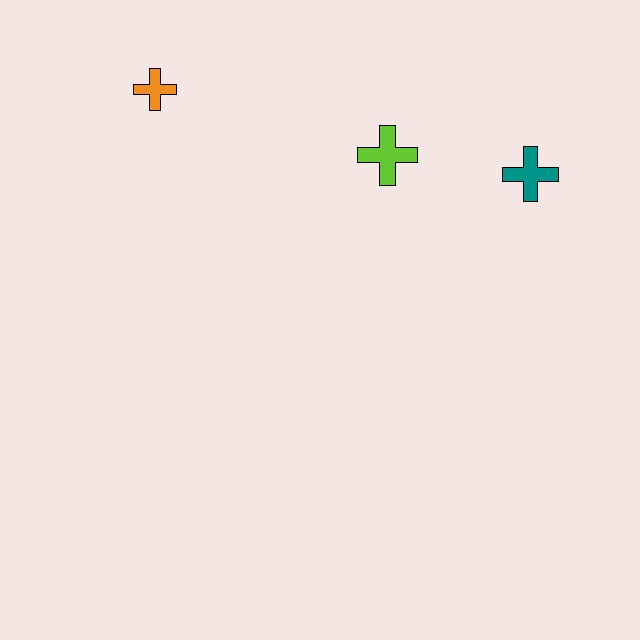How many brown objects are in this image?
There are no brown objects.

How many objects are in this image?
There are 3 objects.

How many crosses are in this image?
There are 3 crosses.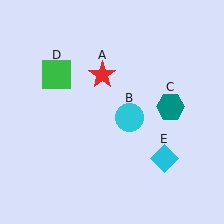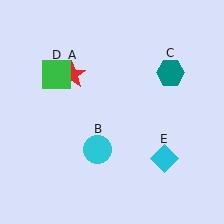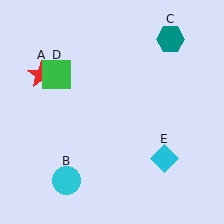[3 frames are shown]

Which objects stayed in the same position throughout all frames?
Green square (object D) and cyan diamond (object E) remained stationary.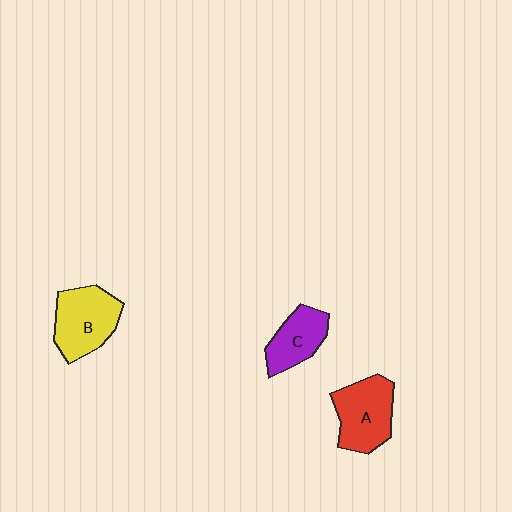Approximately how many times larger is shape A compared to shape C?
Approximately 1.3 times.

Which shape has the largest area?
Shape B (yellow).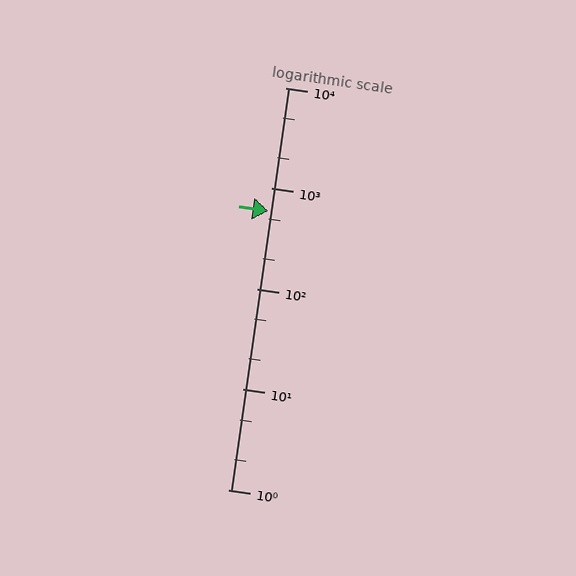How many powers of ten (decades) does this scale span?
The scale spans 4 decades, from 1 to 10000.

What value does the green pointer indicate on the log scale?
The pointer indicates approximately 590.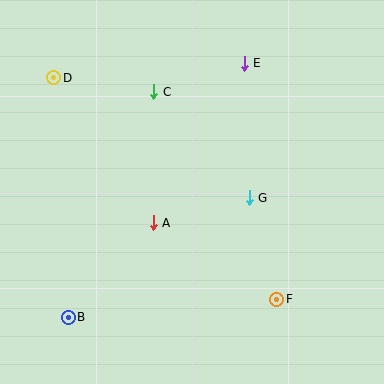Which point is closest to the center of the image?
Point A at (153, 223) is closest to the center.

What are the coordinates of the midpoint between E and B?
The midpoint between E and B is at (156, 190).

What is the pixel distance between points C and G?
The distance between C and G is 143 pixels.